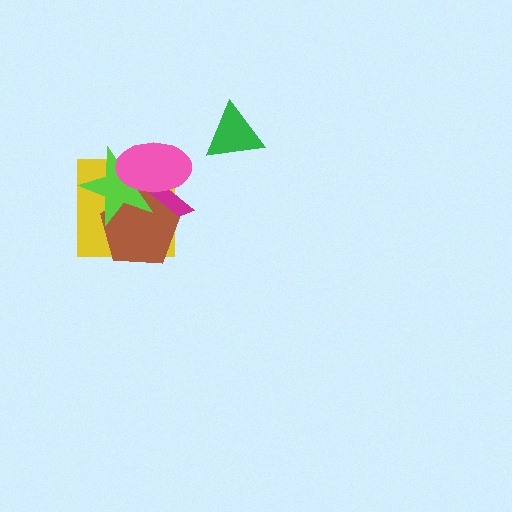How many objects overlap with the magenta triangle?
4 objects overlap with the magenta triangle.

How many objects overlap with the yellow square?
4 objects overlap with the yellow square.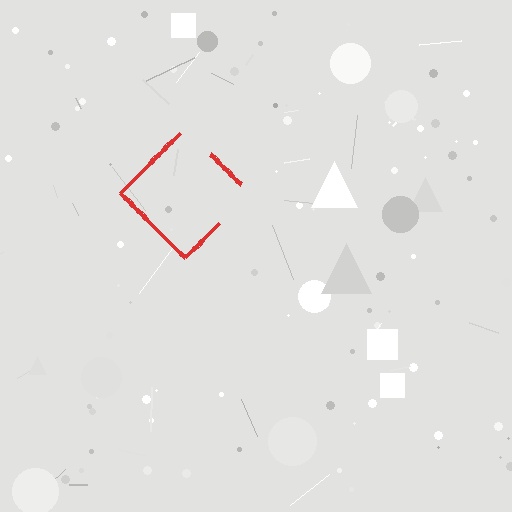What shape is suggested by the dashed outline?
The dashed outline suggests a diamond.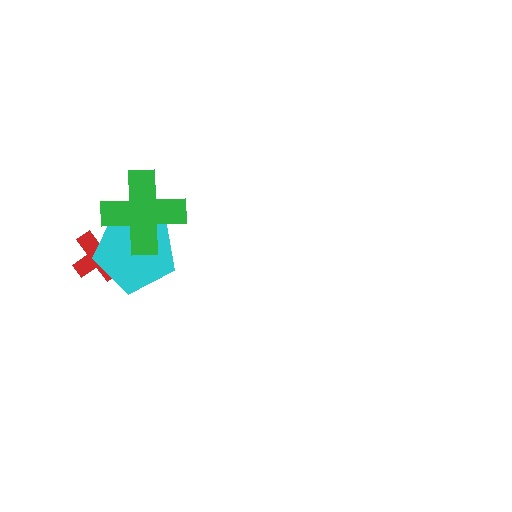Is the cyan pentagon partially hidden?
Yes, it is partially covered by another shape.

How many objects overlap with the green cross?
1 object overlaps with the green cross.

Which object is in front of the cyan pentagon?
The green cross is in front of the cyan pentagon.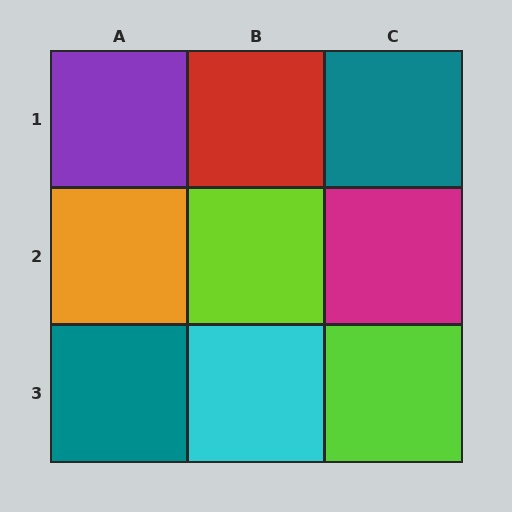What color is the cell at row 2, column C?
Magenta.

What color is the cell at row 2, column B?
Lime.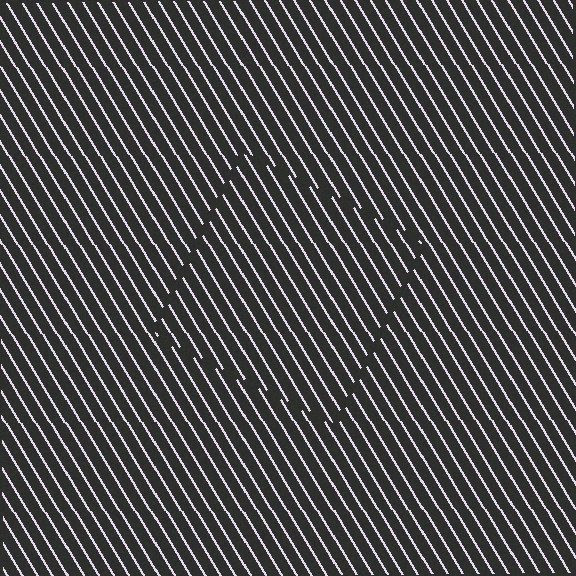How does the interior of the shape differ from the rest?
The interior of the shape contains the same grating, shifted by half a period — the contour is defined by the phase discontinuity where line-ends from the inner and outer gratings abut.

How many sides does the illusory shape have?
4 sides — the line-ends trace a square.